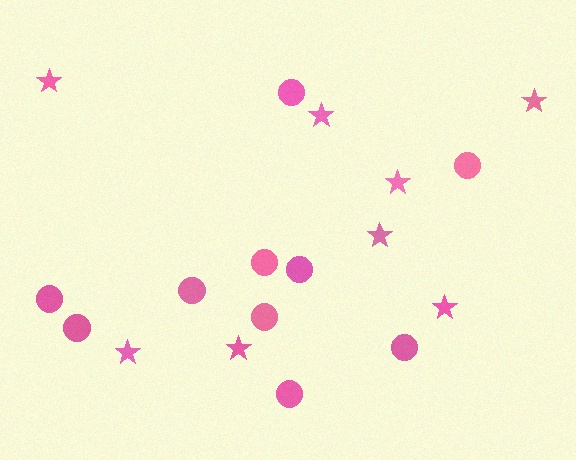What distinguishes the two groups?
There are 2 groups: one group of stars (8) and one group of circles (10).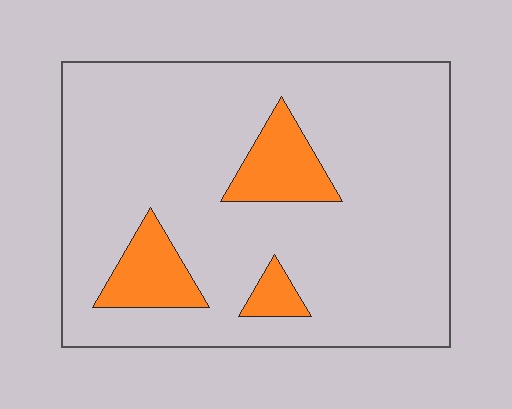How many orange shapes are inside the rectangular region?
3.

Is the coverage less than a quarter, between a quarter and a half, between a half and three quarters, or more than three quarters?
Less than a quarter.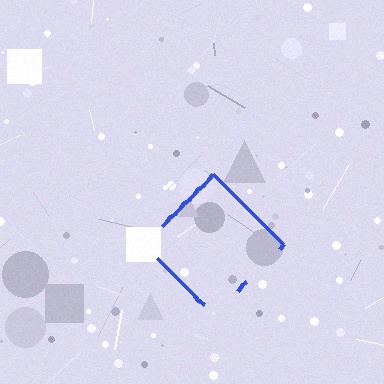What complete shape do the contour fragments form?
The contour fragments form a diamond.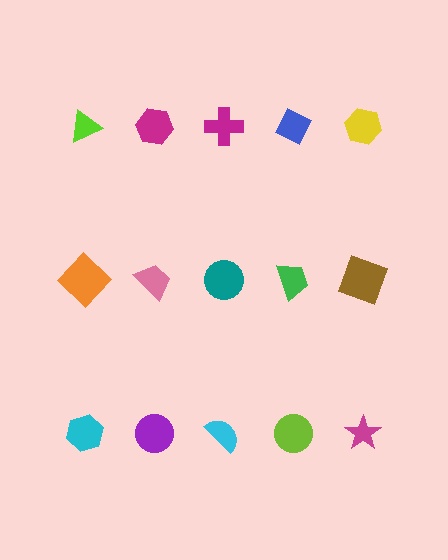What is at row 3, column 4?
A lime circle.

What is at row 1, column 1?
A lime triangle.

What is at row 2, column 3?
A teal circle.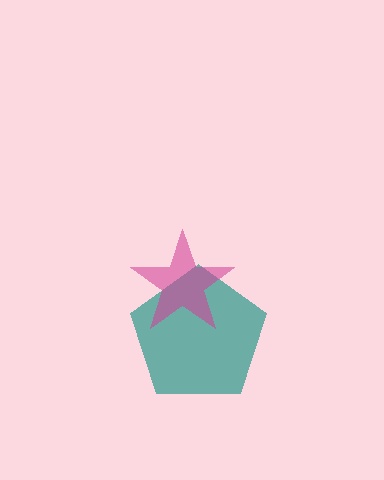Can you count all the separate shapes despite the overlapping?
Yes, there are 2 separate shapes.